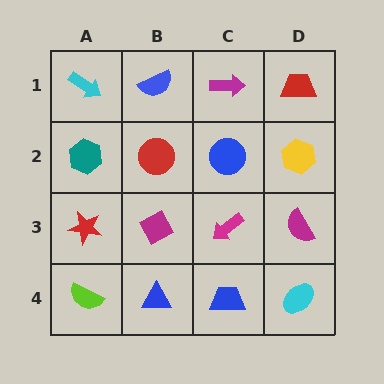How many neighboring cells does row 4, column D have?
2.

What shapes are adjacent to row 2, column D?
A red trapezoid (row 1, column D), a magenta semicircle (row 3, column D), a blue circle (row 2, column C).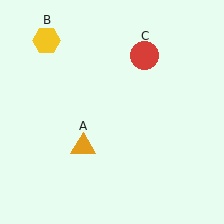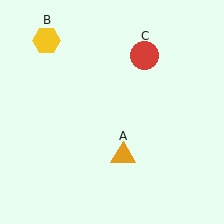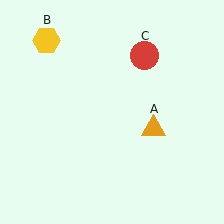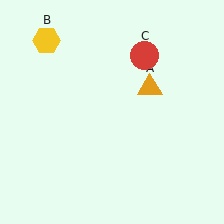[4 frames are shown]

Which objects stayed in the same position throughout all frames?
Yellow hexagon (object B) and red circle (object C) remained stationary.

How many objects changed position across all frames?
1 object changed position: orange triangle (object A).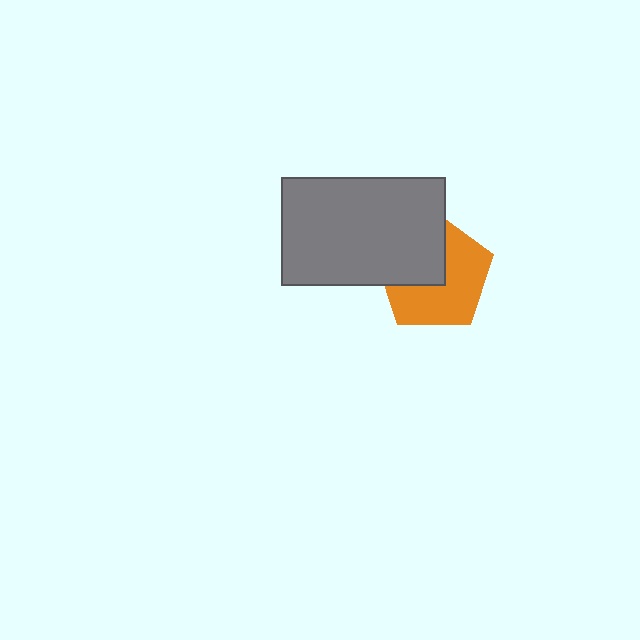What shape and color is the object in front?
The object in front is a gray rectangle.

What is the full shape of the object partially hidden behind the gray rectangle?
The partially hidden object is an orange pentagon.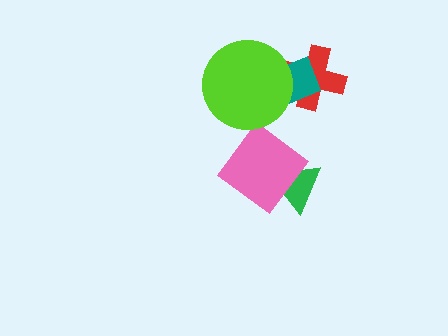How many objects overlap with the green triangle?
1 object overlaps with the green triangle.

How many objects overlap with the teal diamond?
2 objects overlap with the teal diamond.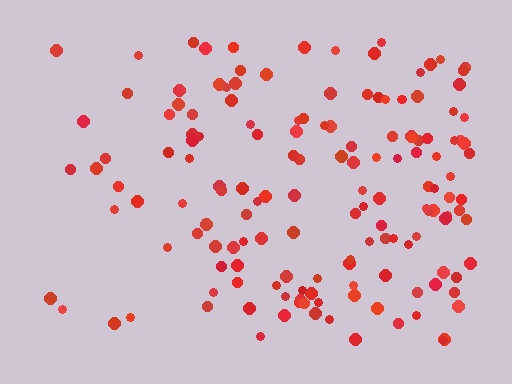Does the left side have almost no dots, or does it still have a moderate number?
Still a moderate number, just noticeably fewer than the right.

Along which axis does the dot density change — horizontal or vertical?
Horizontal.